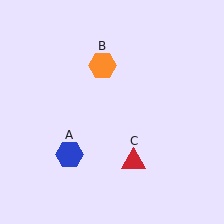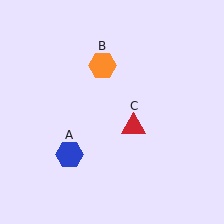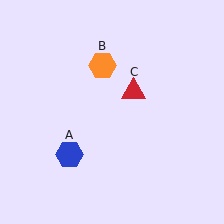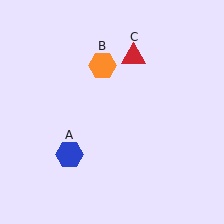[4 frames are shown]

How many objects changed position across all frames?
1 object changed position: red triangle (object C).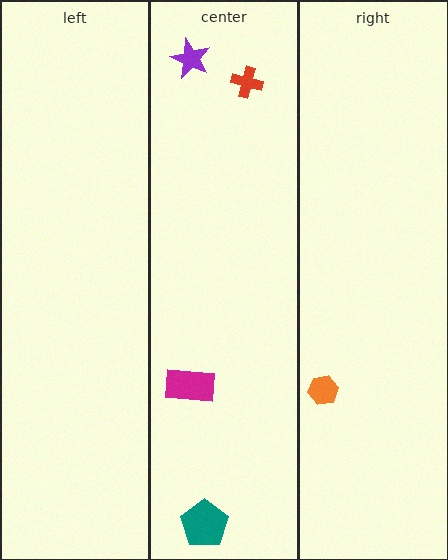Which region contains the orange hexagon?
The right region.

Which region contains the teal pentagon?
The center region.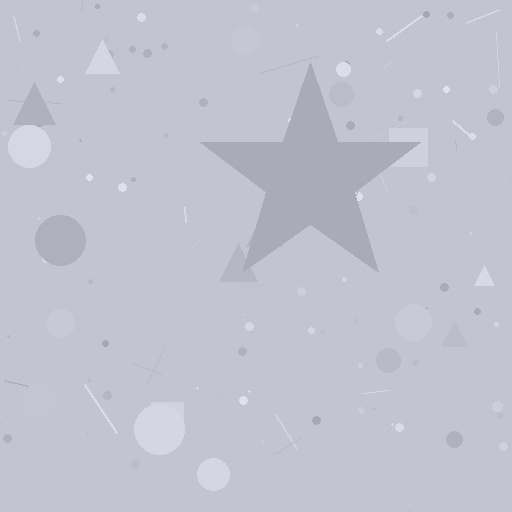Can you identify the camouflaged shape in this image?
The camouflaged shape is a star.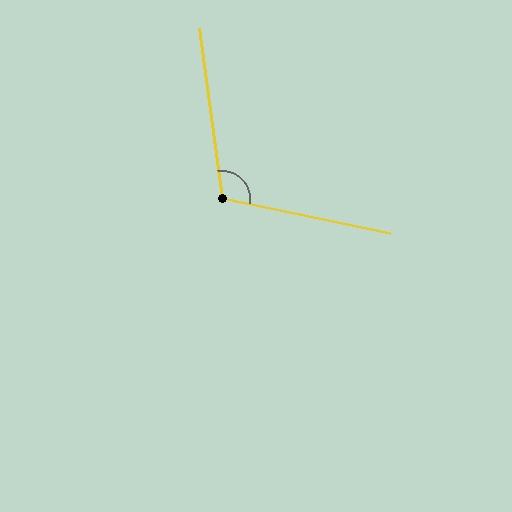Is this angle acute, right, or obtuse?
It is obtuse.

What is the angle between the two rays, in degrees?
Approximately 109 degrees.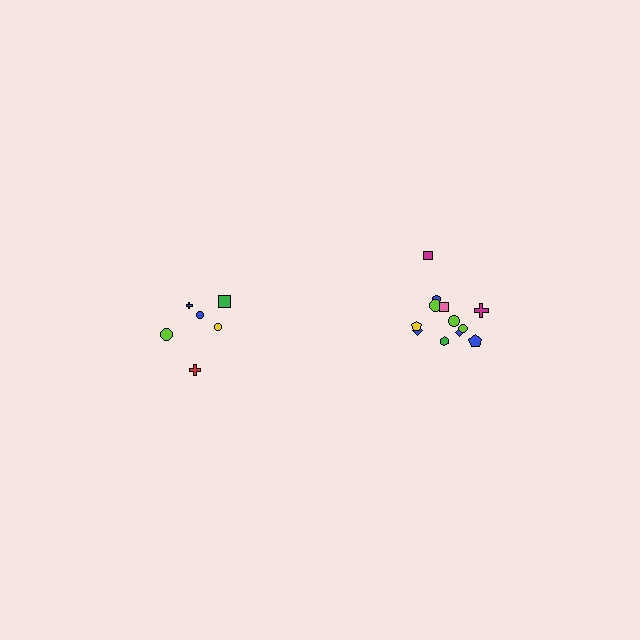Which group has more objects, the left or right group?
The right group.